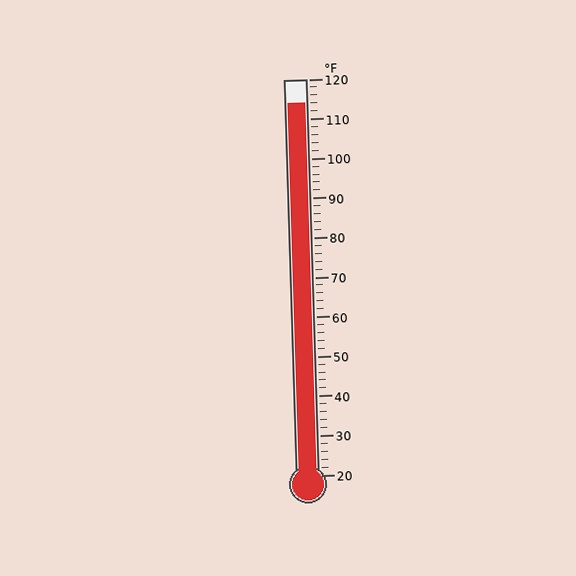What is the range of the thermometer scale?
The thermometer scale ranges from 20°F to 120°F.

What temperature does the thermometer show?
The thermometer shows approximately 114°F.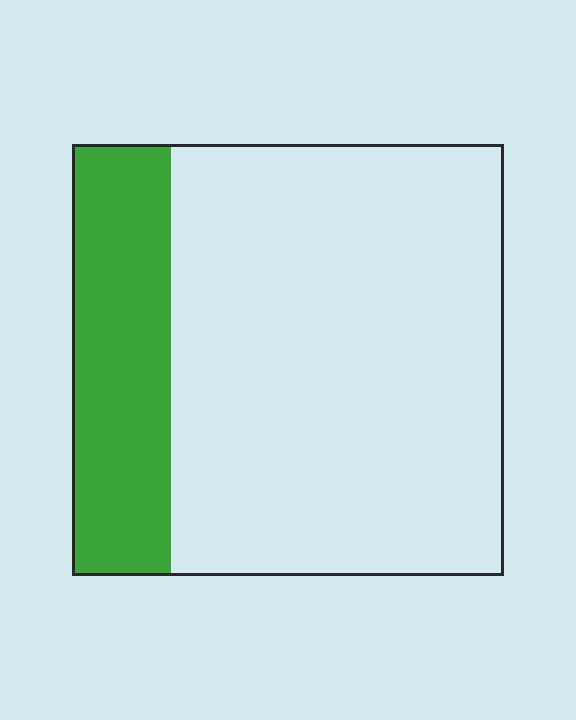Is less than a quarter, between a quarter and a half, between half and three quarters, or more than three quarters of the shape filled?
Less than a quarter.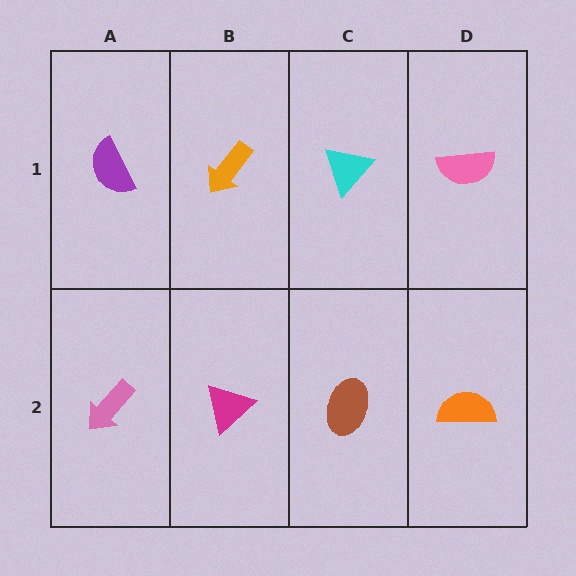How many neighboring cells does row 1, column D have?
2.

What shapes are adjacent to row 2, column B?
An orange arrow (row 1, column B), a pink arrow (row 2, column A), a brown ellipse (row 2, column C).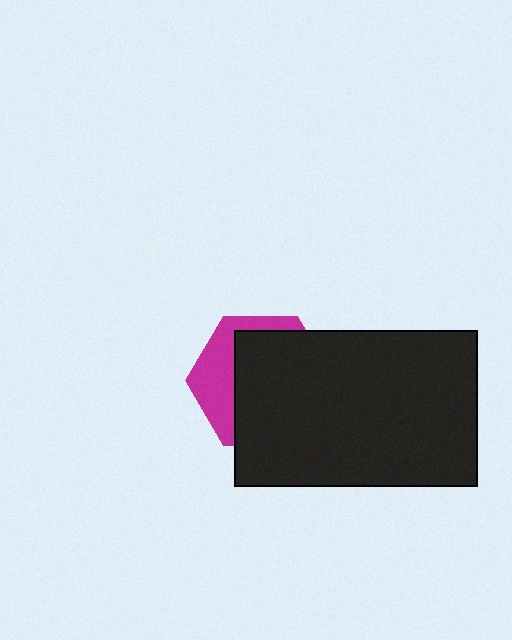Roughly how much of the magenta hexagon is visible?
A small part of it is visible (roughly 33%).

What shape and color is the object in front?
The object in front is a black rectangle.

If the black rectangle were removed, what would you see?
You would see the complete magenta hexagon.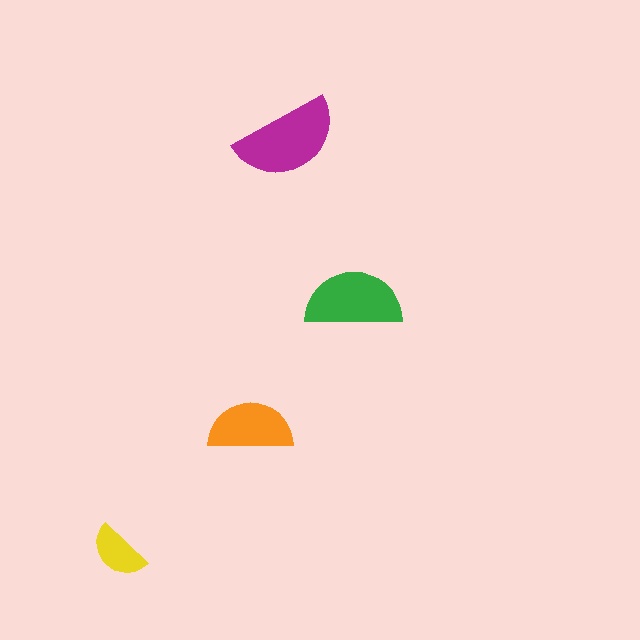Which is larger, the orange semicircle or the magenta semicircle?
The magenta one.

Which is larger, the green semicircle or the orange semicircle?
The green one.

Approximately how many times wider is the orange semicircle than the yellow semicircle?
About 1.5 times wider.